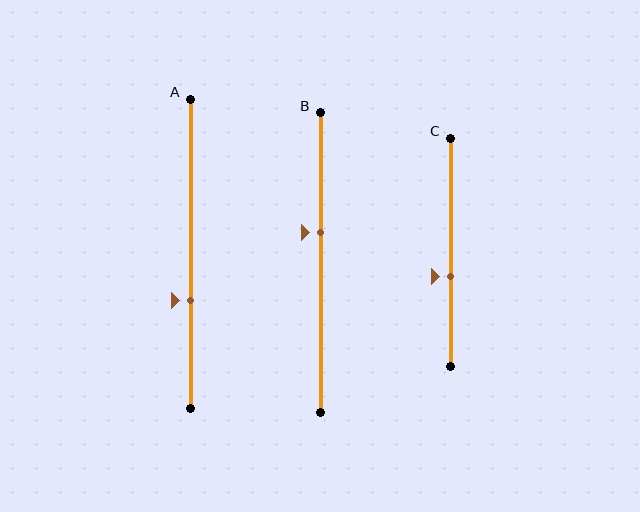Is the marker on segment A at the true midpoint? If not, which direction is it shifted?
No, the marker on segment A is shifted downward by about 15% of the segment length.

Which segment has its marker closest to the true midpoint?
Segment B has its marker closest to the true midpoint.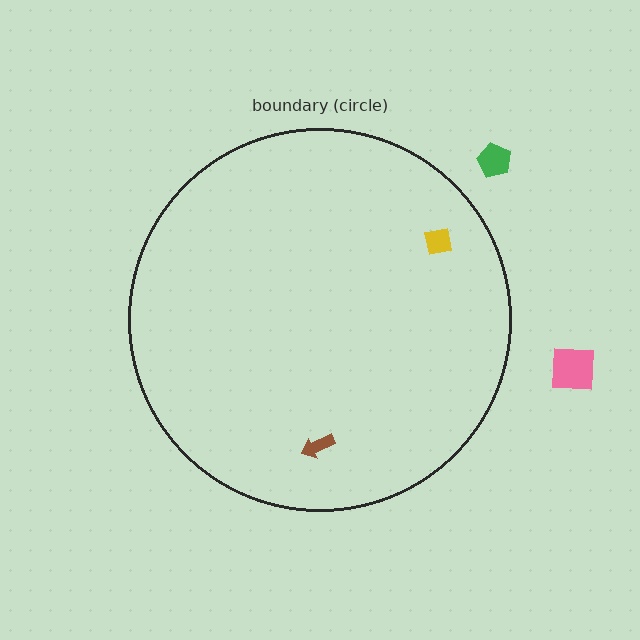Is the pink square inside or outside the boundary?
Outside.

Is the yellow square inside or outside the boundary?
Inside.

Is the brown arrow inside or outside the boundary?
Inside.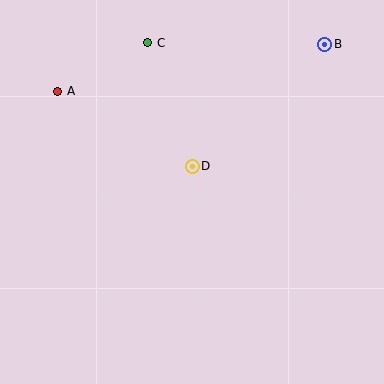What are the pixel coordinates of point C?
Point C is at (148, 43).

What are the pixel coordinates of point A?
Point A is at (58, 91).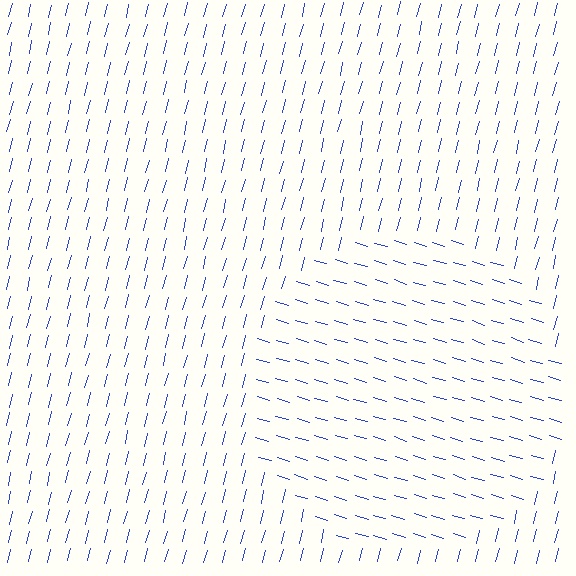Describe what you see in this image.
The image is filled with small blue line segments. A circle region in the image has lines oriented differently from the surrounding lines, creating a visible texture boundary.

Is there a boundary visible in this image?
Yes, there is a texture boundary formed by a change in line orientation.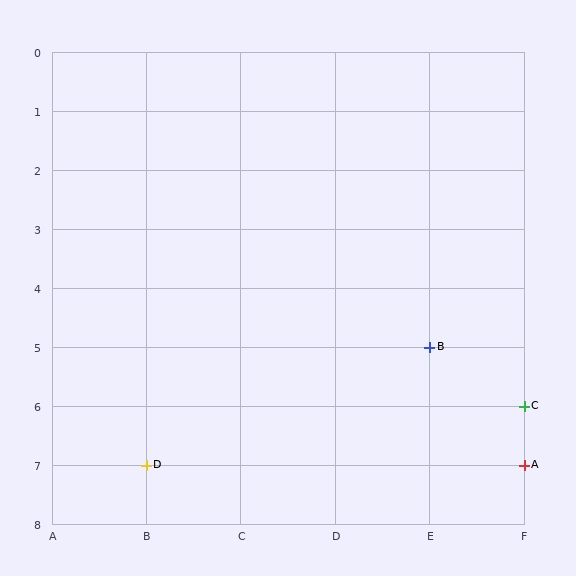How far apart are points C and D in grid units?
Points C and D are 4 columns and 1 row apart (about 4.1 grid units diagonally).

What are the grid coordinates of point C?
Point C is at grid coordinates (F, 6).